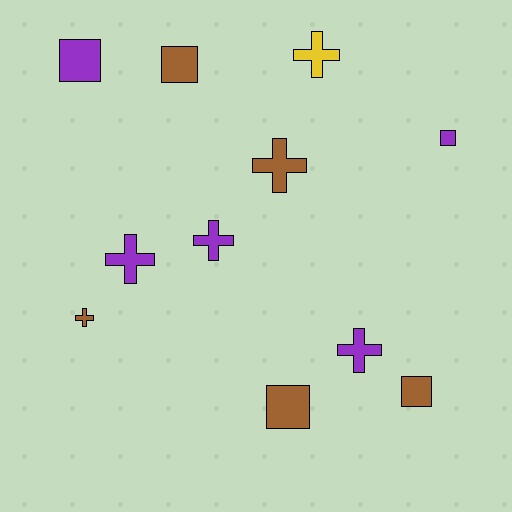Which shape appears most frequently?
Cross, with 6 objects.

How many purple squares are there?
There are 2 purple squares.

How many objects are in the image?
There are 11 objects.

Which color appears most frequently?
Purple, with 5 objects.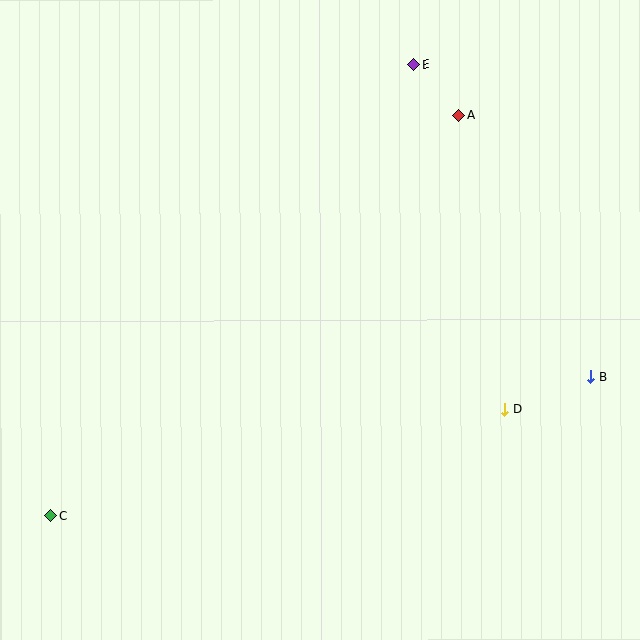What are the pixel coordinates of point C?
Point C is at (51, 516).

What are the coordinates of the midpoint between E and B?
The midpoint between E and B is at (502, 220).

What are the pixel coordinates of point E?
Point E is at (413, 64).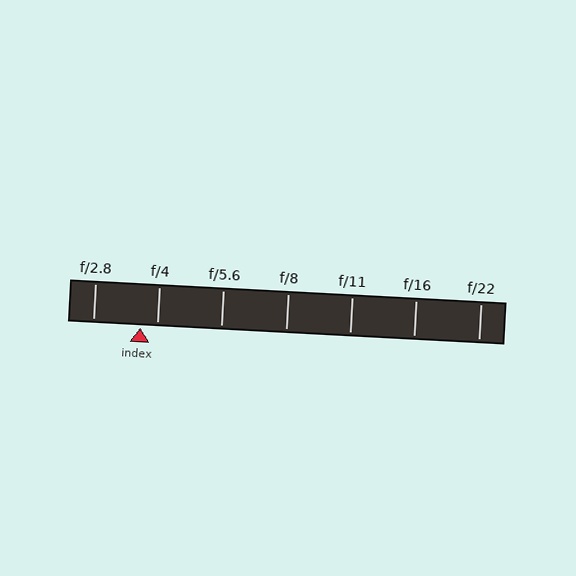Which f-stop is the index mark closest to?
The index mark is closest to f/4.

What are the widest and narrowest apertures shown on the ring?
The widest aperture shown is f/2.8 and the narrowest is f/22.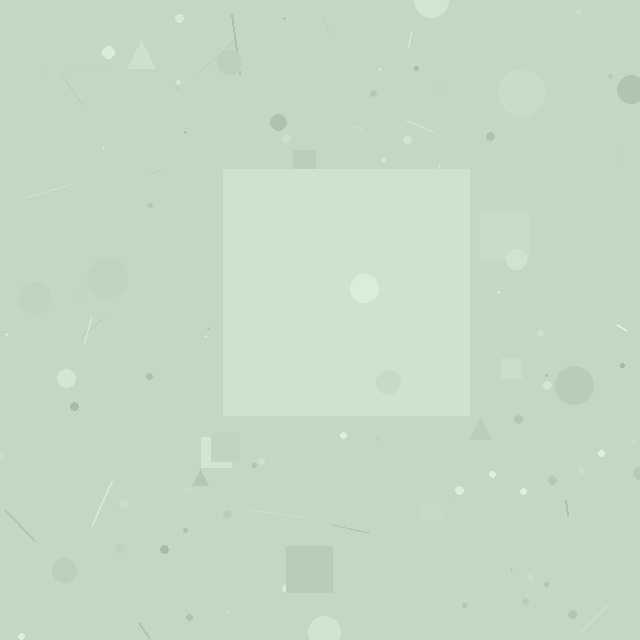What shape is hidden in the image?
A square is hidden in the image.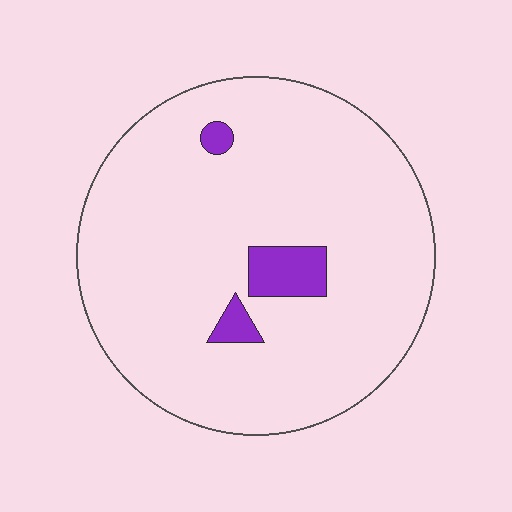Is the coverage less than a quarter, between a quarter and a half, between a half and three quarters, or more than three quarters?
Less than a quarter.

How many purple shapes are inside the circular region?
3.